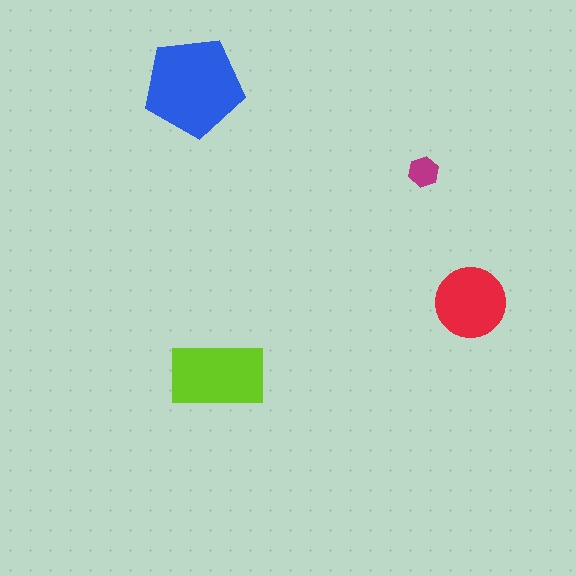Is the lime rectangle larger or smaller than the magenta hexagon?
Larger.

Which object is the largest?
The blue pentagon.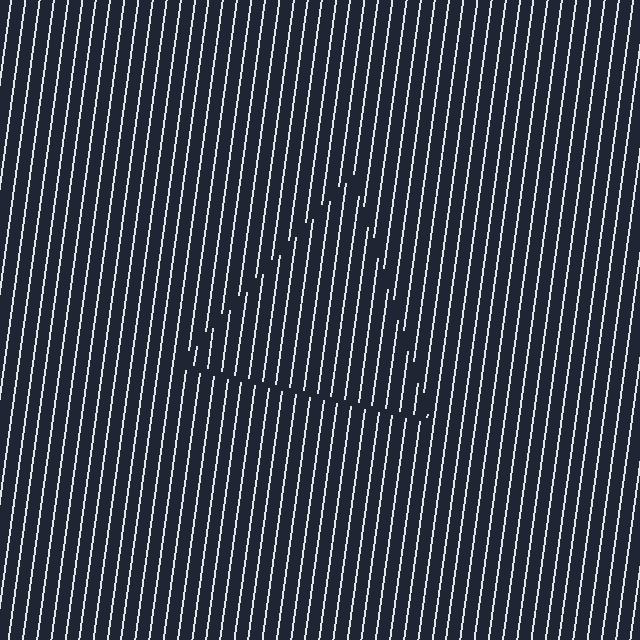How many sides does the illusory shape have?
3 sides — the line-ends trace a triangle.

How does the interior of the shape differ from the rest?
The interior of the shape contains the same grating, shifted by half a period — the contour is defined by the phase discontinuity where line-ends from the inner and outer gratings abut.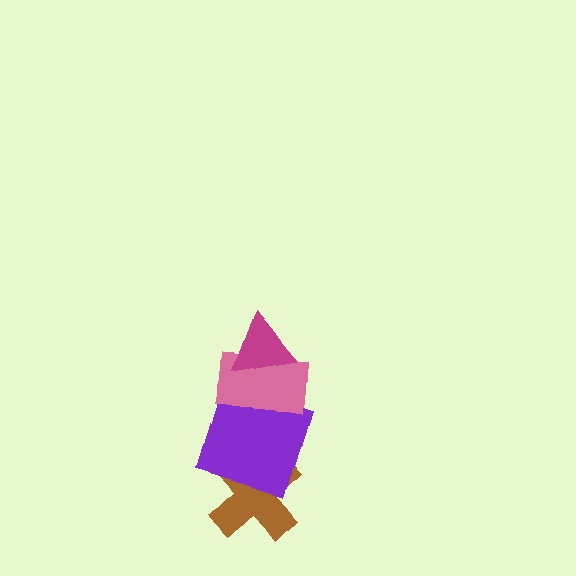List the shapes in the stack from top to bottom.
From top to bottom: the magenta triangle, the pink rectangle, the purple square, the brown cross.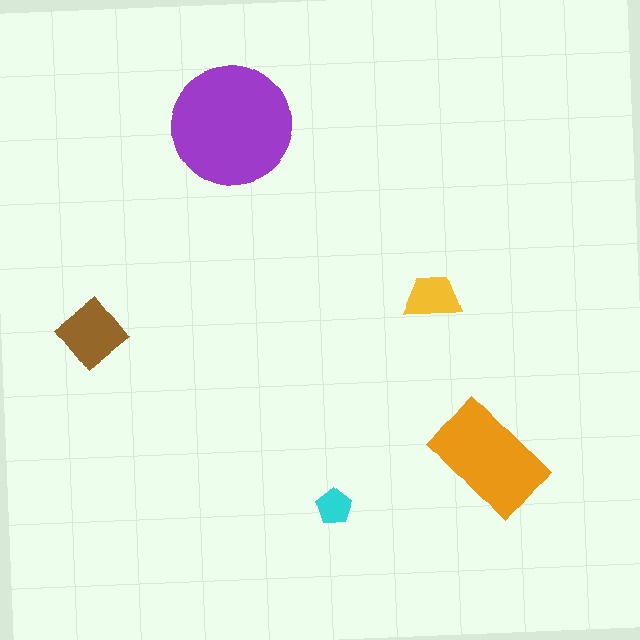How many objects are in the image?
There are 5 objects in the image.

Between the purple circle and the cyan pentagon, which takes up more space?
The purple circle.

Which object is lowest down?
The cyan pentagon is bottommost.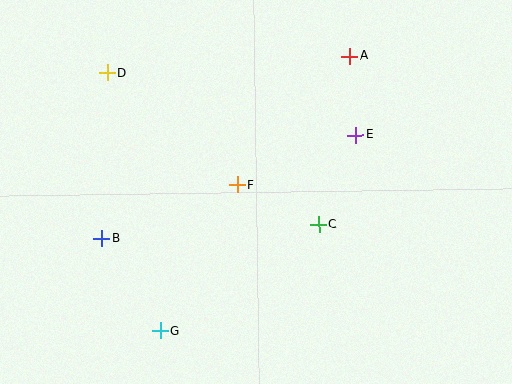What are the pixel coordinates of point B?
Point B is at (101, 239).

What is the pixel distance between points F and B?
The distance between F and B is 146 pixels.